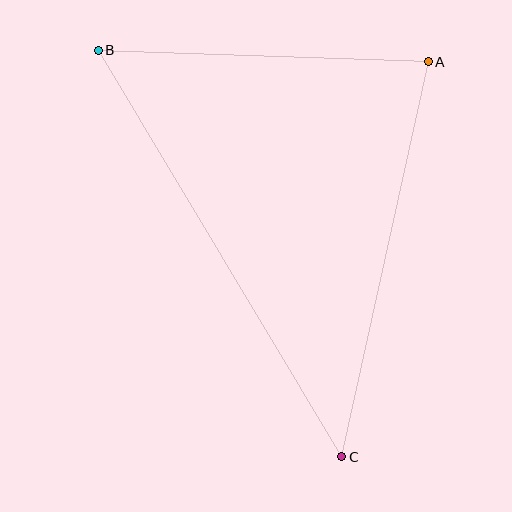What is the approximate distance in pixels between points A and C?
The distance between A and C is approximately 405 pixels.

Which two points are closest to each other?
Points A and B are closest to each other.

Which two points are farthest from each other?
Points B and C are farthest from each other.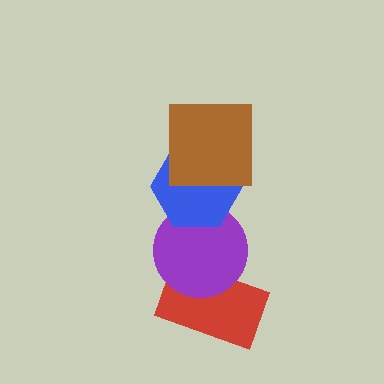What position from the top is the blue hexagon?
The blue hexagon is 2nd from the top.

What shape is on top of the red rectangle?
The purple circle is on top of the red rectangle.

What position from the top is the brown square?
The brown square is 1st from the top.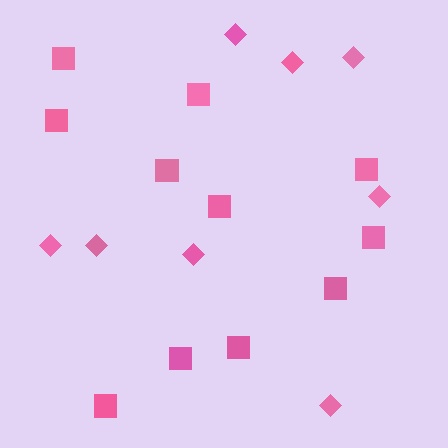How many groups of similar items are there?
There are 2 groups: one group of squares (11) and one group of diamonds (8).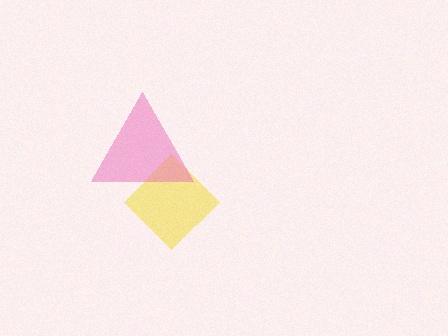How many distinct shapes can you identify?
There are 2 distinct shapes: a yellow diamond, a pink triangle.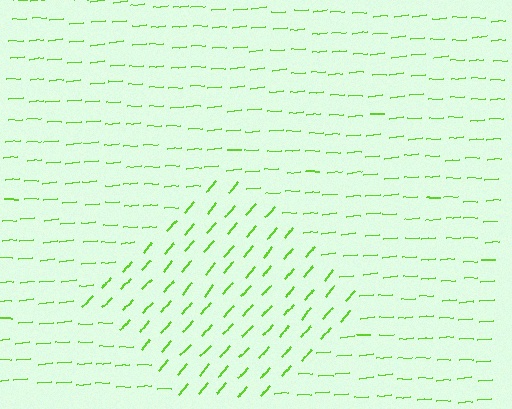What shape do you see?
I see a diamond.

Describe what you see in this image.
The image is filled with small lime line segments. A diamond region in the image has lines oriented differently from the surrounding lines, creating a visible texture boundary.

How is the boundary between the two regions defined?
The boundary is defined purely by a change in line orientation (approximately 45 degrees difference). All lines are the same color and thickness.